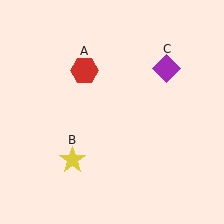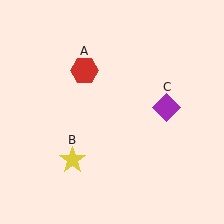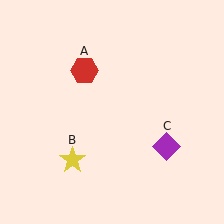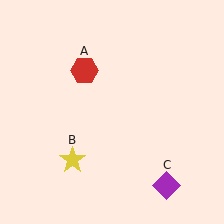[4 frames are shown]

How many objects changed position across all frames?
1 object changed position: purple diamond (object C).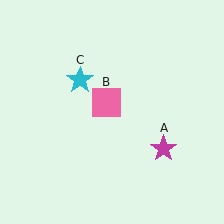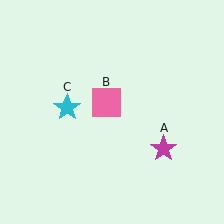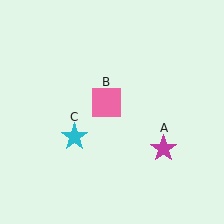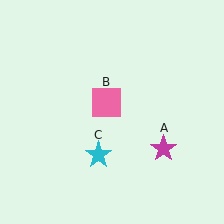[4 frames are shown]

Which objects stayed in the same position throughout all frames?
Magenta star (object A) and pink square (object B) remained stationary.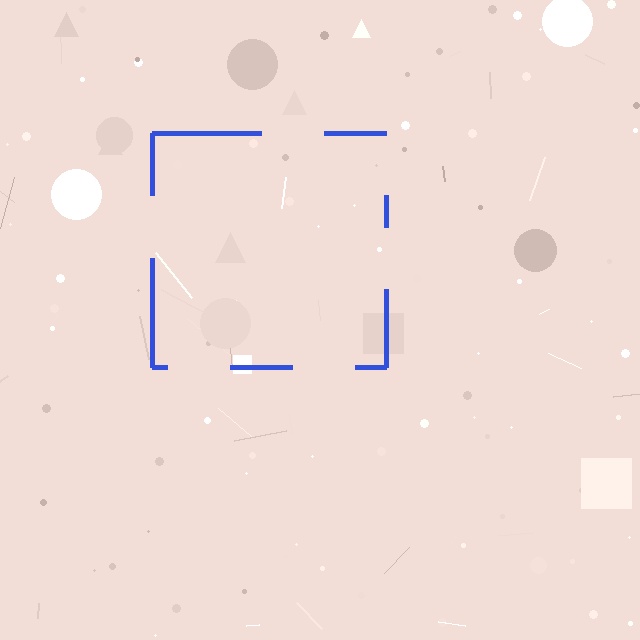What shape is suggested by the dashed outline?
The dashed outline suggests a square.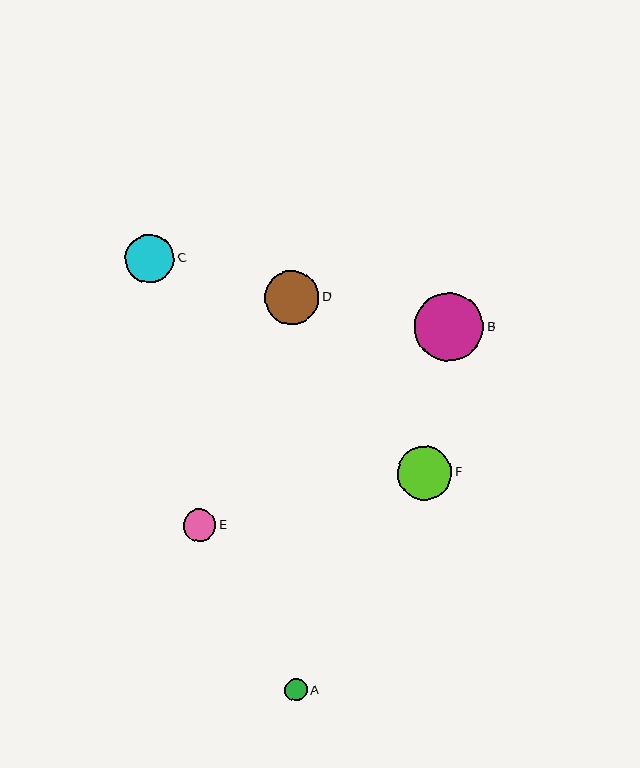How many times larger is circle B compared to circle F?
Circle B is approximately 1.3 times the size of circle F.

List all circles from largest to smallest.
From largest to smallest: B, F, D, C, E, A.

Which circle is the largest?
Circle B is the largest with a size of approximately 69 pixels.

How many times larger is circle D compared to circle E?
Circle D is approximately 1.7 times the size of circle E.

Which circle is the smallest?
Circle A is the smallest with a size of approximately 23 pixels.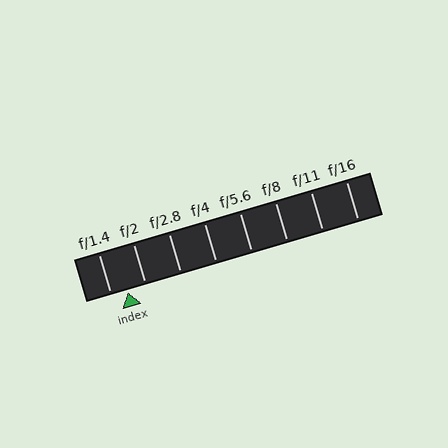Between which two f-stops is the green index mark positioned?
The index mark is between f/1.4 and f/2.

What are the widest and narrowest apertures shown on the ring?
The widest aperture shown is f/1.4 and the narrowest is f/16.